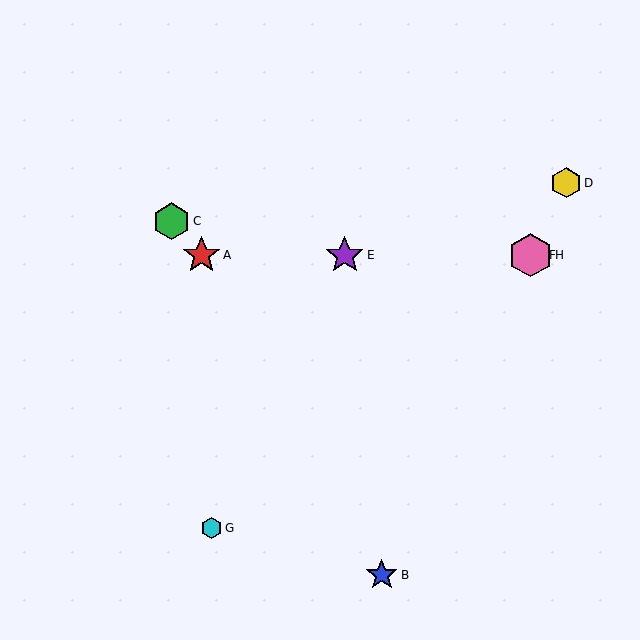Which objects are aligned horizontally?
Objects A, E, F, H are aligned horizontally.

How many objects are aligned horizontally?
4 objects (A, E, F, H) are aligned horizontally.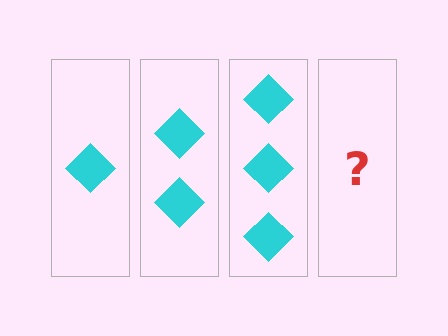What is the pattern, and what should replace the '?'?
The pattern is that each step adds one more diamond. The '?' should be 4 diamonds.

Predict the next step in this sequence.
The next step is 4 diamonds.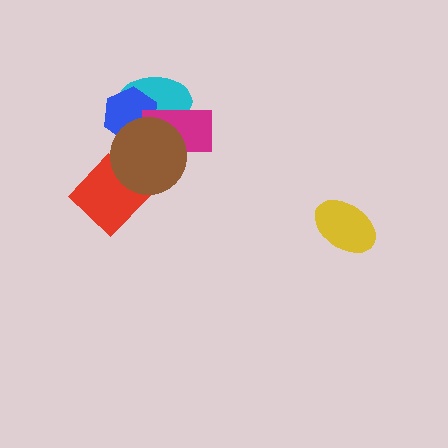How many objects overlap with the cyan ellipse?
3 objects overlap with the cyan ellipse.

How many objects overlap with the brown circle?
4 objects overlap with the brown circle.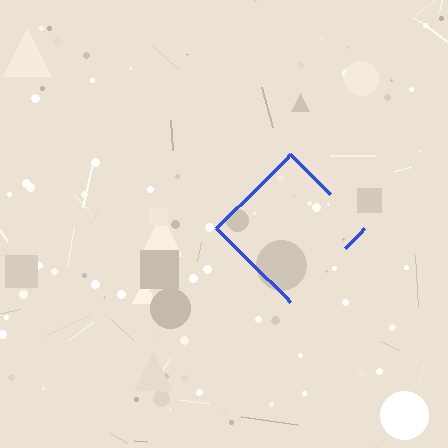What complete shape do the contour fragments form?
The contour fragments form a diamond.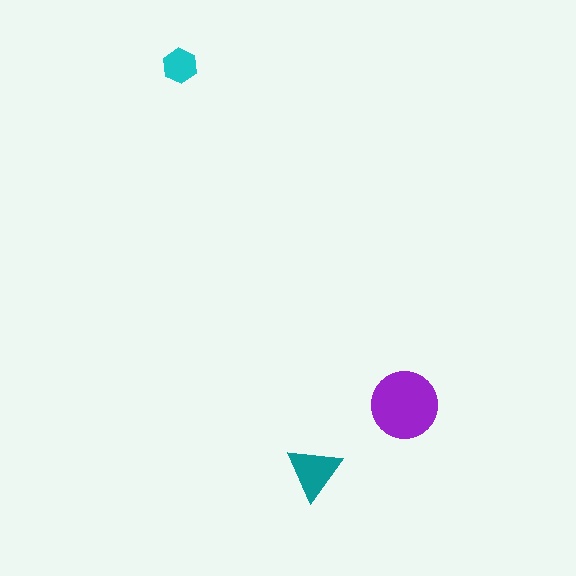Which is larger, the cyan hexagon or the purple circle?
The purple circle.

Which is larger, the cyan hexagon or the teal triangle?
The teal triangle.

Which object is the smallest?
The cyan hexagon.